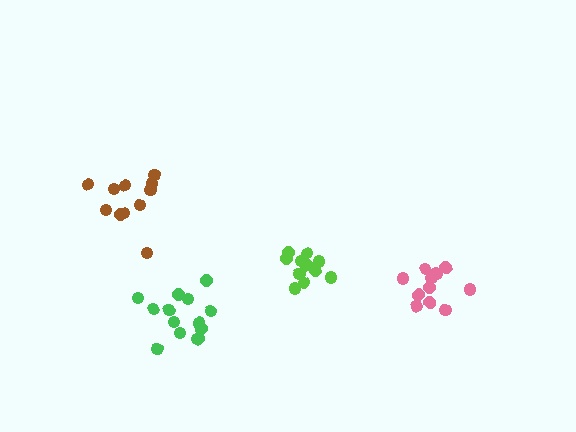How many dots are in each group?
Group 1: 14 dots, Group 2: 11 dots, Group 3: 11 dots, Group 4: 11 dots (47 total).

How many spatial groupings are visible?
There are 4 spatial groupings.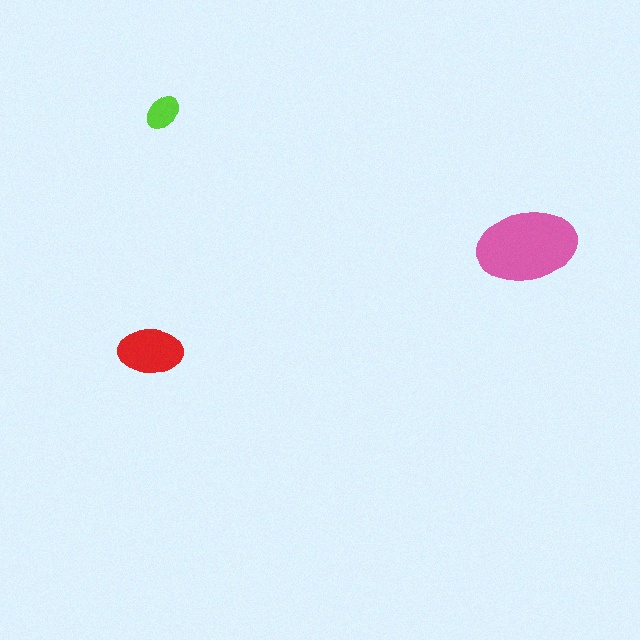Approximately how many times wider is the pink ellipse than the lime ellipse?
About 2.5 times wider.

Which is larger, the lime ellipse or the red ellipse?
The red one.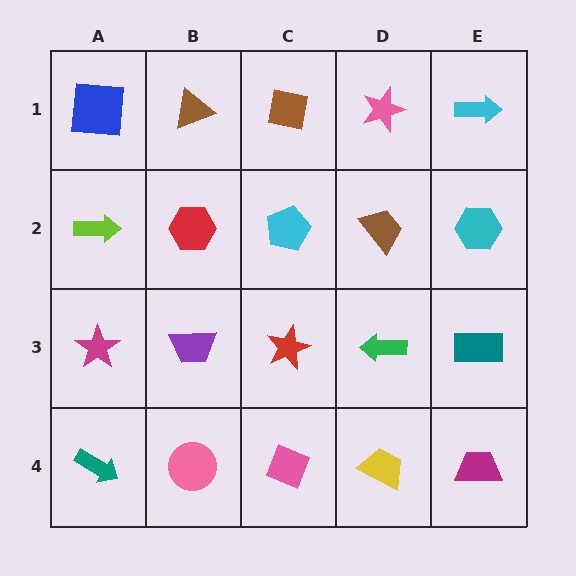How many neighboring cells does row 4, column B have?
3.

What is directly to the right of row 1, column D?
A cyan arrow.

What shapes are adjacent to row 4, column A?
A magenta star (row 3, column A), a pink circle (row 4, column B).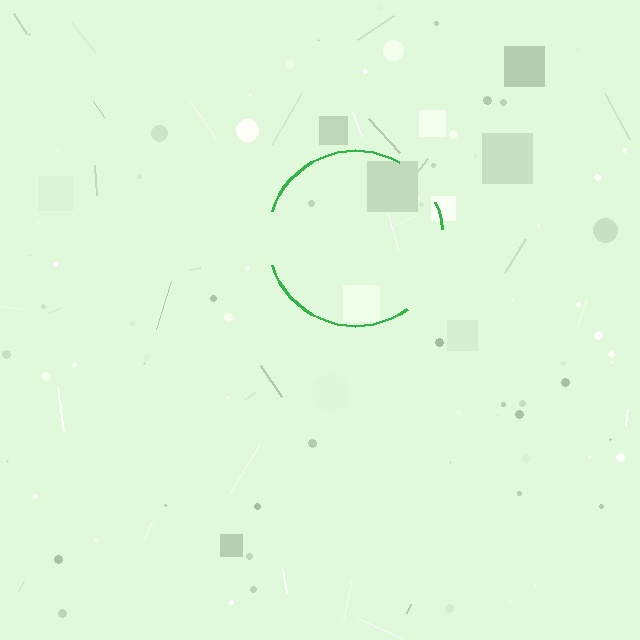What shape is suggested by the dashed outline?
The dashed outline suggests a circle.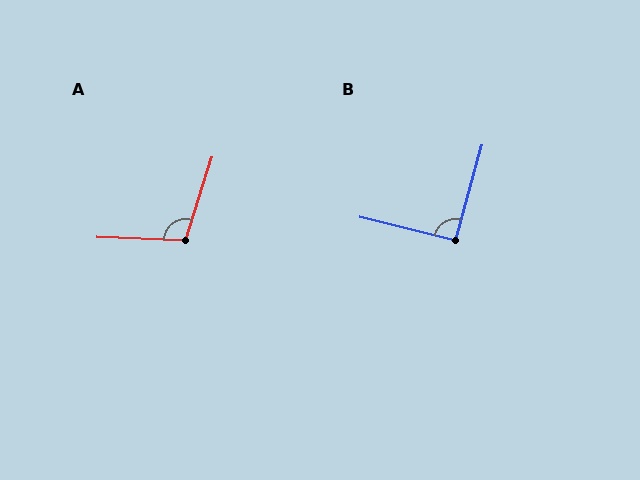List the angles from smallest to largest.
B (91°), A (106°).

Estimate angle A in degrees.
Approximately 106 degrees.